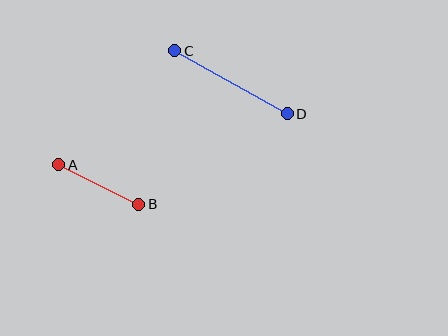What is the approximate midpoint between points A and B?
The midpoint is at approximately (99, 184) pixels.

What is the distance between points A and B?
The distance is approximately 89 pixels.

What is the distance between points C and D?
The distance is approximately 129 pixels.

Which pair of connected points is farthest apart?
Points C and D are farthest apart.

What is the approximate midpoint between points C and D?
The midpoint is at approximately (231, 82) pixels.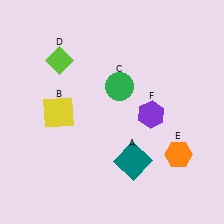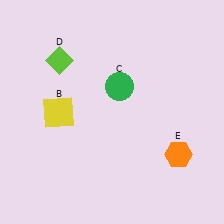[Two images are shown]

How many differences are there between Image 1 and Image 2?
There are 2 differences between the two images.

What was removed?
The purple hexagon (F), the teal square (A) were removed in Image 2.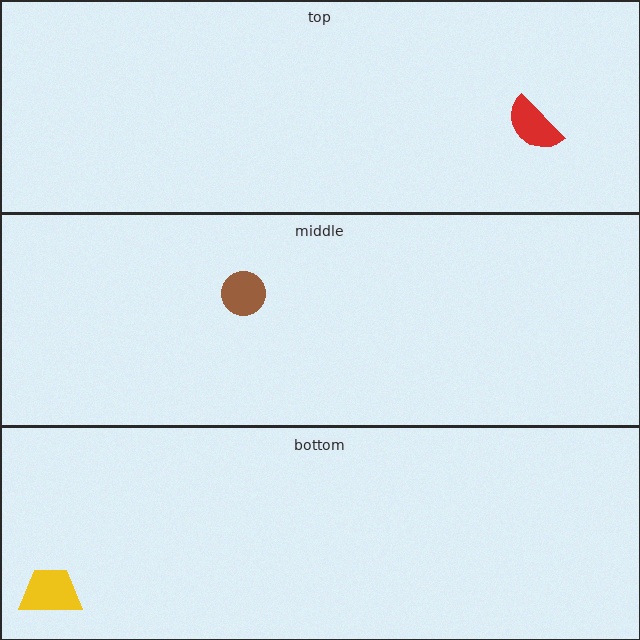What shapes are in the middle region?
The brown circle.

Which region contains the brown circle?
The middle region.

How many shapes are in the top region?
1.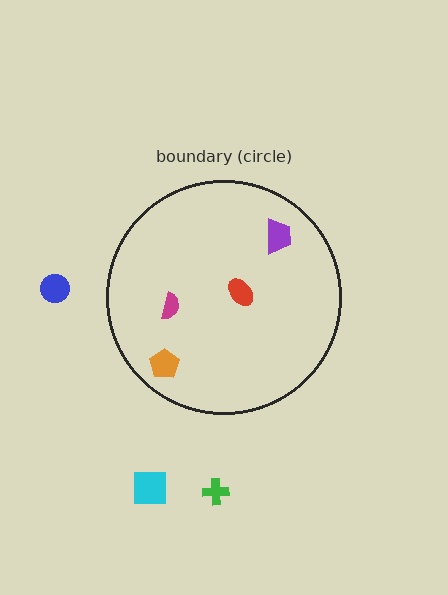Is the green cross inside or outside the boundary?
Outside.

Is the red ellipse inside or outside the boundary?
Inside.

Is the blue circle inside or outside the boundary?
Outside.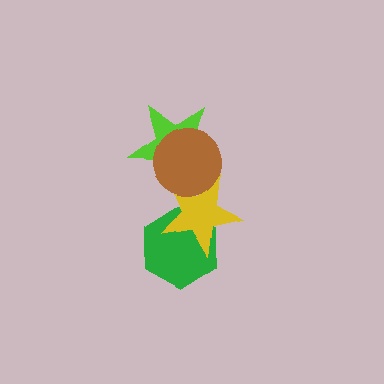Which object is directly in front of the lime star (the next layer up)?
The yellow star is directly in front of the lime star.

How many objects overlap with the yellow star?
3 objects overlap with the yellow star.